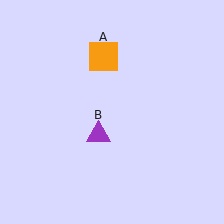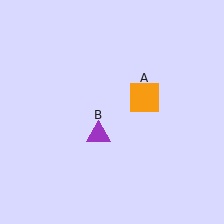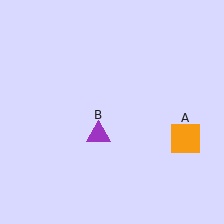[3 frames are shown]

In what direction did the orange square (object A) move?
The orange square (object A) moved down and to the right.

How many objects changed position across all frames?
1 object changed position: orange square (object A).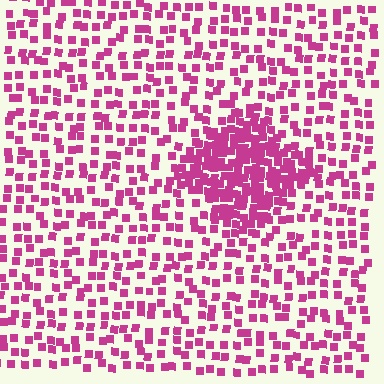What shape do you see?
I see a diamond.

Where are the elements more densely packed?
The elements are more densely packed inside the diamond boundary.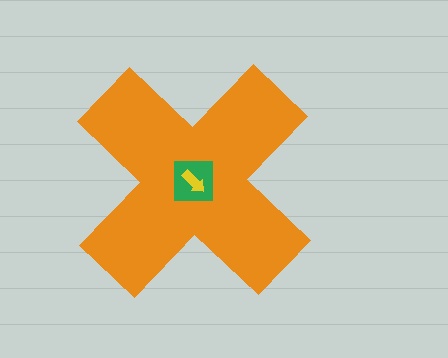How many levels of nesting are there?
3.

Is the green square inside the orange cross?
Yes.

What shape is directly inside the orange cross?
The green square.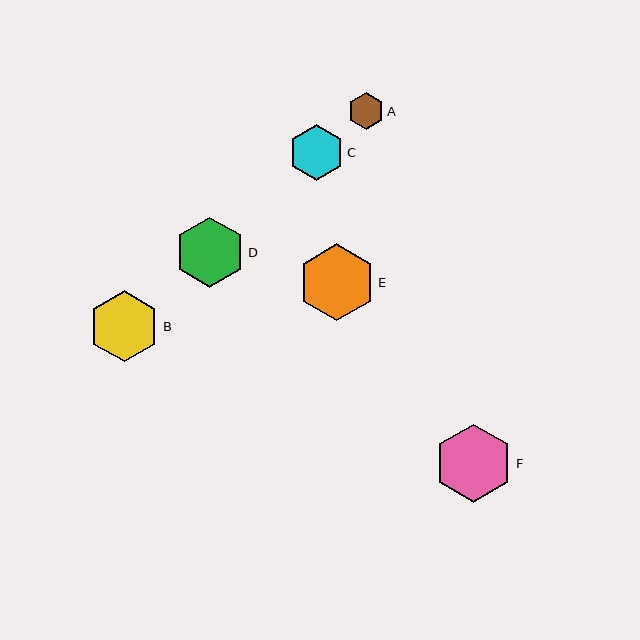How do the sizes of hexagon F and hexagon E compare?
Hexagon F and hexagon E are approximately the same size.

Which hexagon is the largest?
Hexagon F is the largest with a size of approximately 78 pixels.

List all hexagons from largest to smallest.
From largest to smallest: F, E, B, D, C, A.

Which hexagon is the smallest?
Hexagon A is the smallest with a size of approximately 37 pixels.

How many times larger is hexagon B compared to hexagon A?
Hexagon B is approximately 1.9 times the size of hexagon A.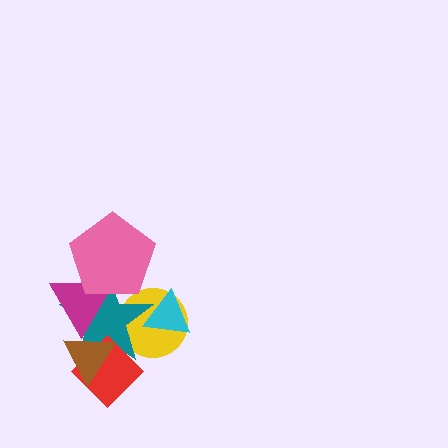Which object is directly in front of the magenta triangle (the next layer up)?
The brown triangle is directly in front of the magenta triangle.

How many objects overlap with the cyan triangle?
2 objects overlap with the cyan triangle.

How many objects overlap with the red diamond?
2 objects overlap with the red diamond.